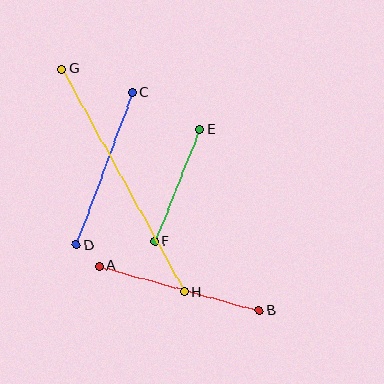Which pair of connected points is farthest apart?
Points G and H are farthest apart.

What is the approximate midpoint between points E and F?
The midpoint is at approximately (177, 186) pixels.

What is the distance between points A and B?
The distance is approximately 166 pixels.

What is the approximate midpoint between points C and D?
The midpoint is at approximately (104, 169) pixels.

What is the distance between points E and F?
The distance is approximately 121 pixels.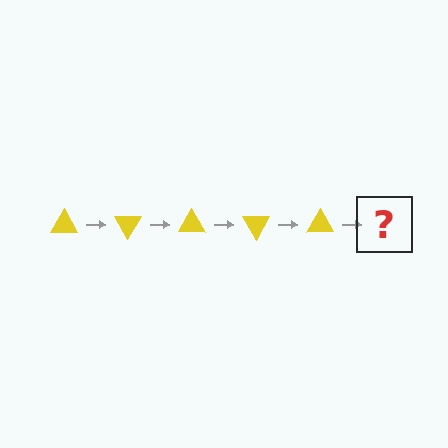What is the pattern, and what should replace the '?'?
The pattern is that the triangle rotates 60 degrees each step. The '?' should be a yellow triangle rotated 300 degrees.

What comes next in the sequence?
The next element should be a yellow triangle rotated 300 degrees.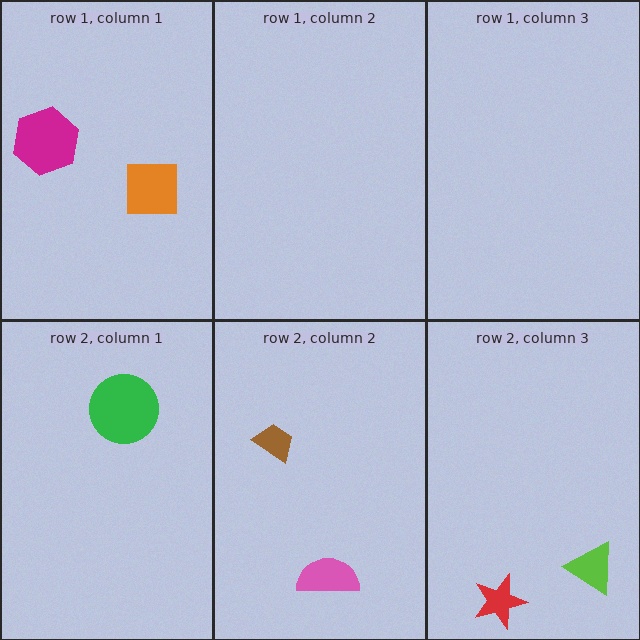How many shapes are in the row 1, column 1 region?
2.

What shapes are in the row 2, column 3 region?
The red star, the lime triangle.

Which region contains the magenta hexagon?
The row 1, column 1 region.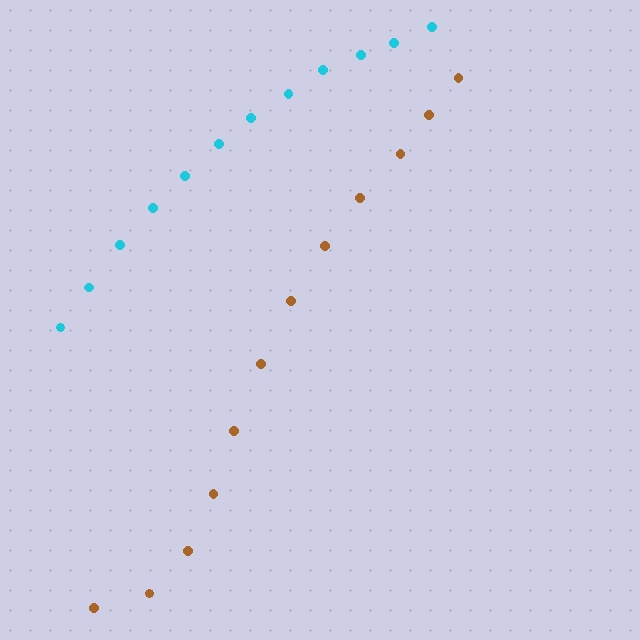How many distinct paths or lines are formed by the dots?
There are 2 distinct paths.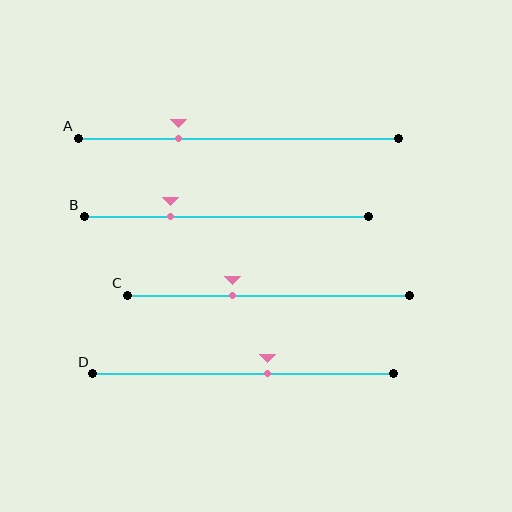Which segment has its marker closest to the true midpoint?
Segment D has its marker closest to the true midpoint.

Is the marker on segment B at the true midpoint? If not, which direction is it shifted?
No, the marker on segment B is shifted to the left by about 20% of the segment length.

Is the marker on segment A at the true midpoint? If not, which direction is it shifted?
No, the marker on segment A is shifted to the left by about 19% of the segment length.